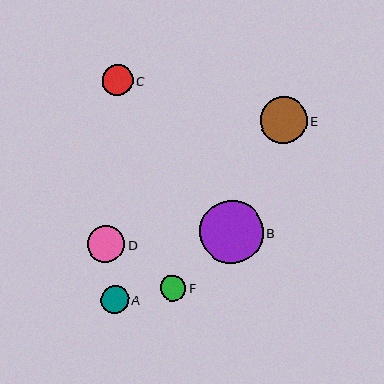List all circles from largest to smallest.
From largest to smallest: B, E, D, C, A, F.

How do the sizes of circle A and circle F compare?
Circle A and circle F are approximately the same size.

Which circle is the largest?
Circle B is the largest with a size of approximately 63 pixels.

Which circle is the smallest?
Circle F is the smallest with a size of approximately 26 pixels.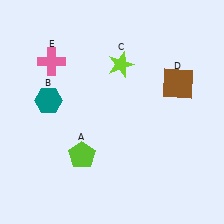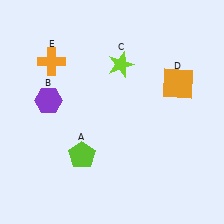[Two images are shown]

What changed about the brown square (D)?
In Image 1, D is brown. In Image 2, it changed to orange.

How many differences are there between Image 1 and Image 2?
There are 3 differences between the two images.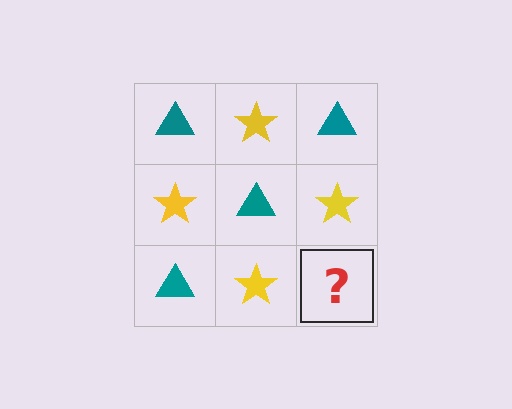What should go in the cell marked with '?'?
The missing cell should contain a teal triangle.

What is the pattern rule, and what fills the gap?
The rule is that it alternates teal triangle and yellow star in a checkerboard pattern. The gap should be filled with a teal triangle.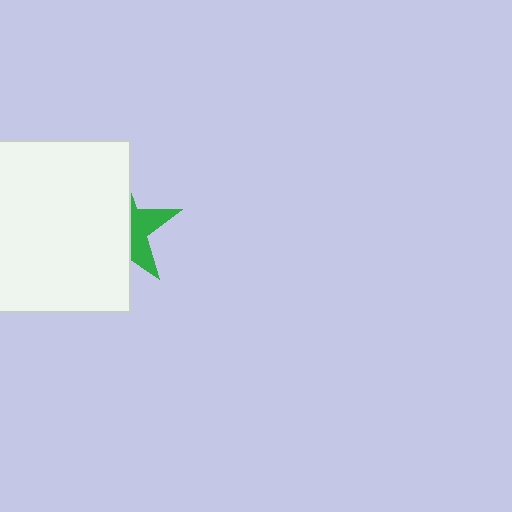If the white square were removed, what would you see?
You would see the complete green star.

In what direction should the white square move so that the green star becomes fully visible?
The white square should move left. That is the shortest direction to clear the overlap and leave the green star fully visible.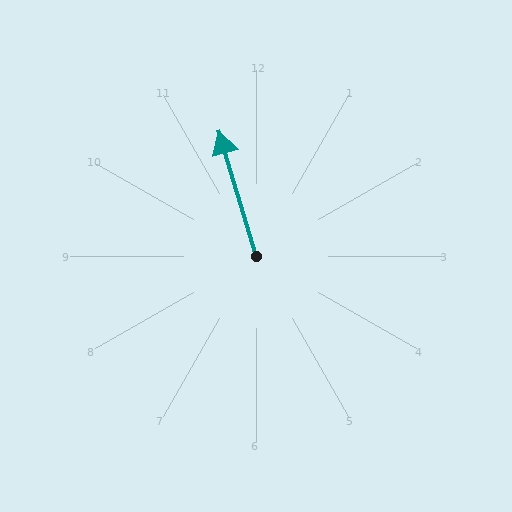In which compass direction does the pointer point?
North.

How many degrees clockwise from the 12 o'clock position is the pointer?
Approximately 343 degrees.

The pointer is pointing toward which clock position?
Roughly 11 o'clock.